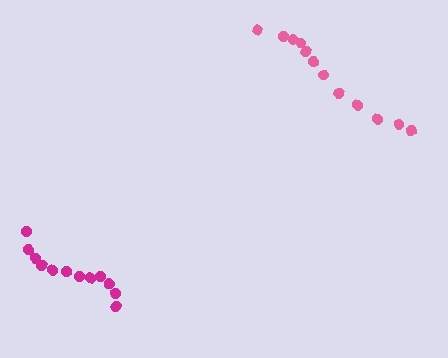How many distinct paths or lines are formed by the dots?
There are 2 distinct paths.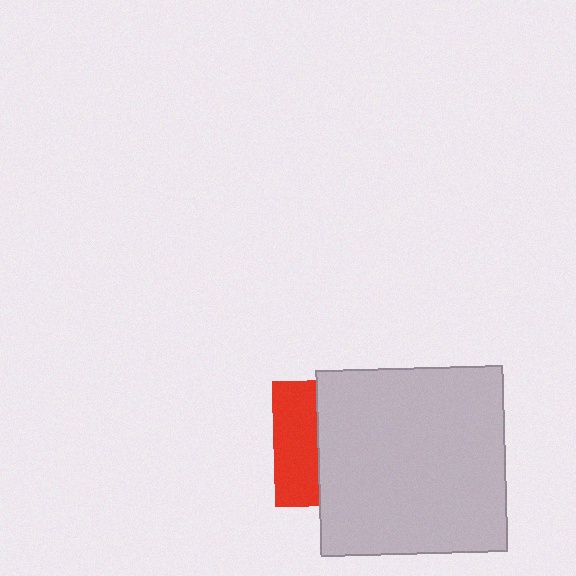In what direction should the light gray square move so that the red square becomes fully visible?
The light gray square should move right. That is the shortest direction to clear the overlap and leave the red square fully visible.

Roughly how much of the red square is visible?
A small part of it is visible (roughly 35%).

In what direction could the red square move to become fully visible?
The red square could move left. That would shift it out from behind the light gray square entirely.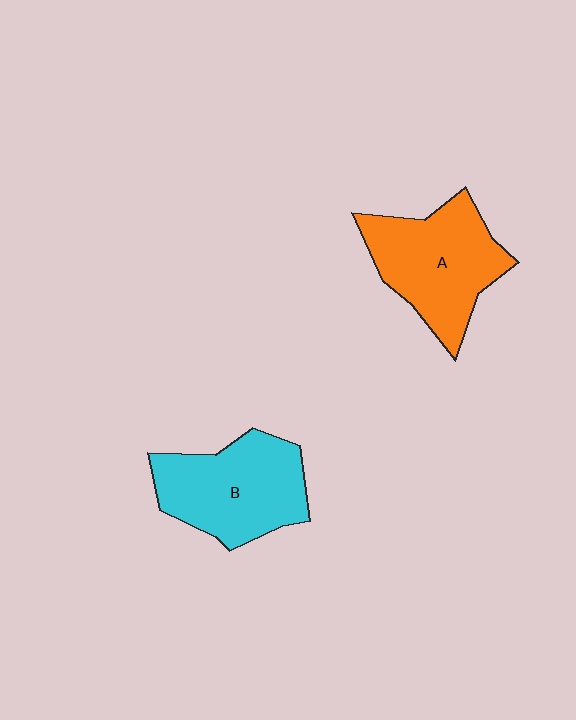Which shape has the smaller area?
Shape B (cyan).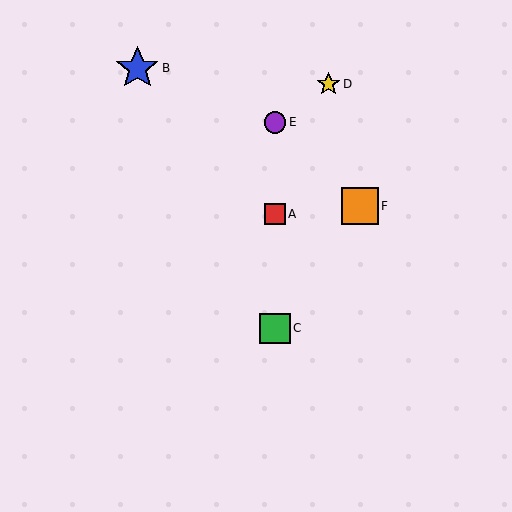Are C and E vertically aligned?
Yes, both are at x≈275.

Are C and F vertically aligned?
No, C is at x≈275 and F is at x≈360.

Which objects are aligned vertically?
Objects A, C, E are aligned vertically.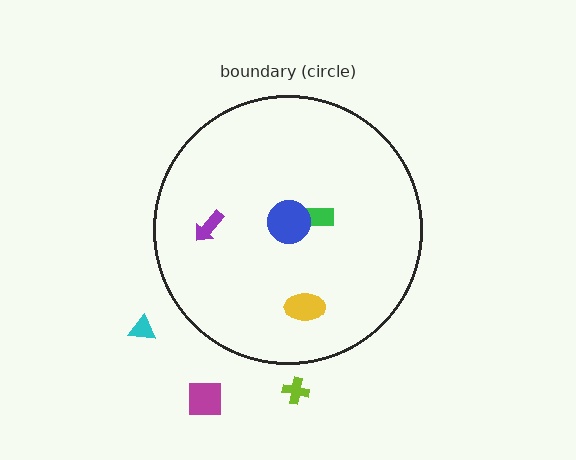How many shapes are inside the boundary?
4 inside, 3 outside.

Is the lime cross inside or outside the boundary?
Outside.